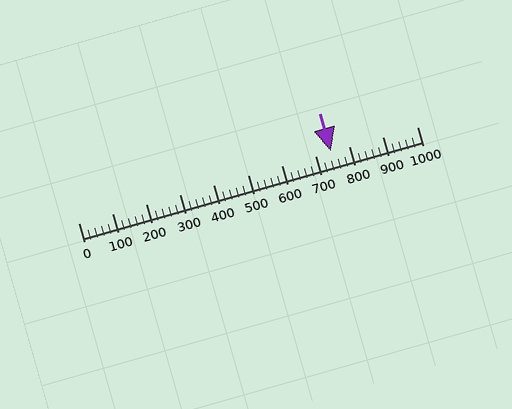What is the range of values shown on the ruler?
The ruler shows values from 0 to 1000.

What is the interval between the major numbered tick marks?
The major tick marks are spaced 100 units apart.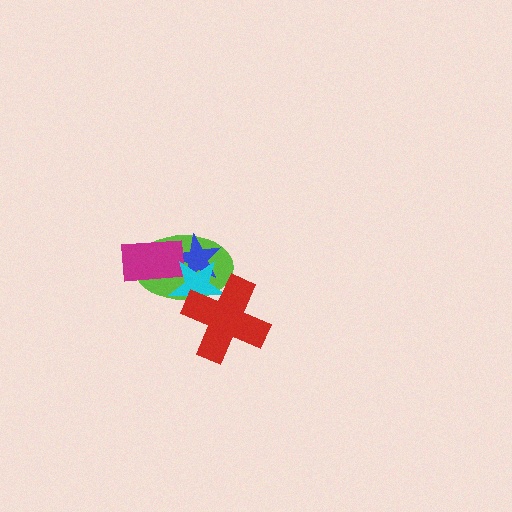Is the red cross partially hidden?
No, no other shape covers it.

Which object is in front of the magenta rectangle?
The cyan star is in front of the magenta rectangle.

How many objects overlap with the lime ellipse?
4 objects overlap with the lime ellipse.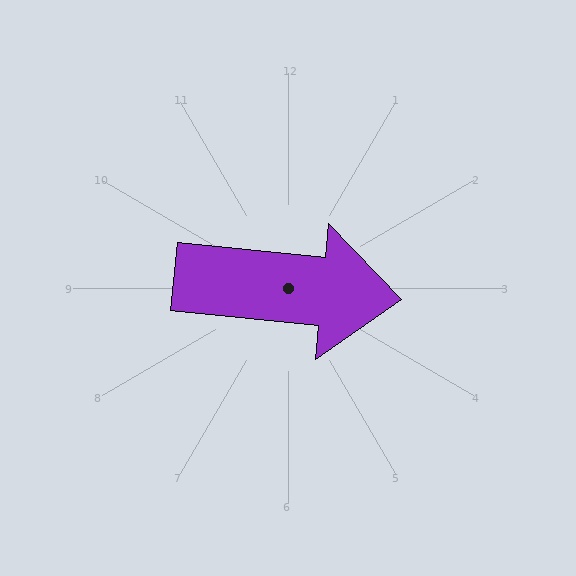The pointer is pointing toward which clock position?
Roughly 3 o'clock.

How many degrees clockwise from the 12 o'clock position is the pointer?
Approximately 96 degrees.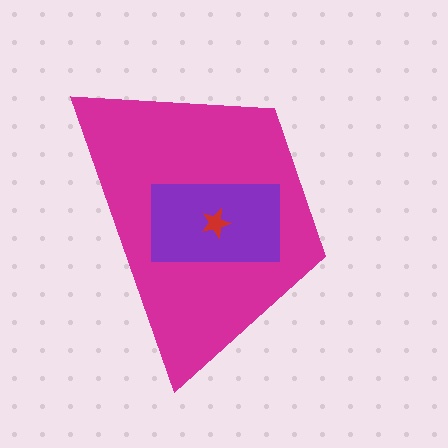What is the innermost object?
The red star.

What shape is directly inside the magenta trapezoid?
The purple rectangle.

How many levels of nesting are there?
3.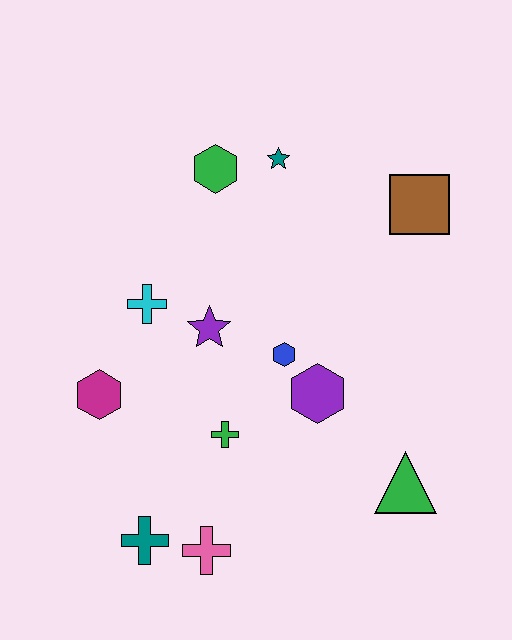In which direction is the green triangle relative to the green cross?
The green triangle is to the right of the green cross.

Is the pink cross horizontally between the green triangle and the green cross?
No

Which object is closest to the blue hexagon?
The purple hexagon is closest to the blue hexagon.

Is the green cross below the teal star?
Yes